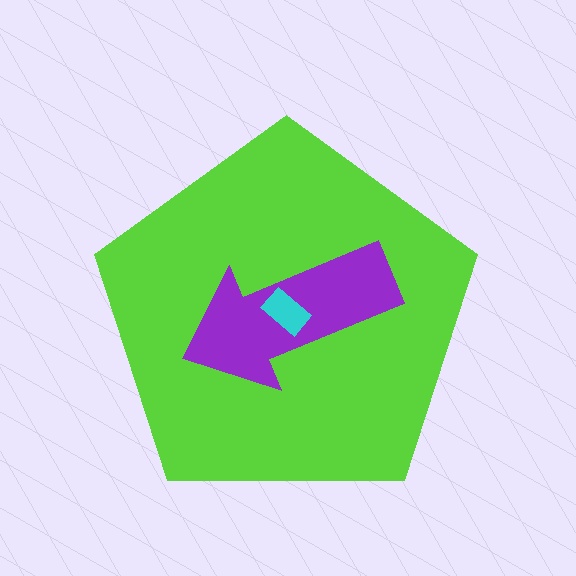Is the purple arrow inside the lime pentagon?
Yes.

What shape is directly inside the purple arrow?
The cyan rectangle.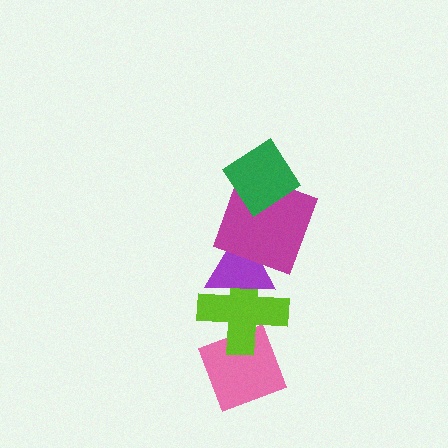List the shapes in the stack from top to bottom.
From top to bottom: the green diamond, the magenta square, the purple triangle, the lime cross, the pink diamond.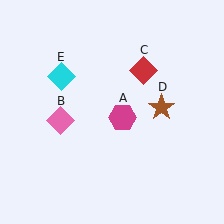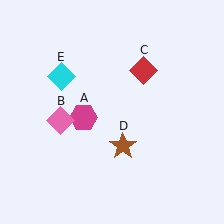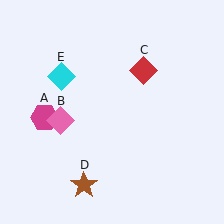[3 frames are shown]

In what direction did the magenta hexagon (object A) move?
The magenta hexagon (object A) moved left.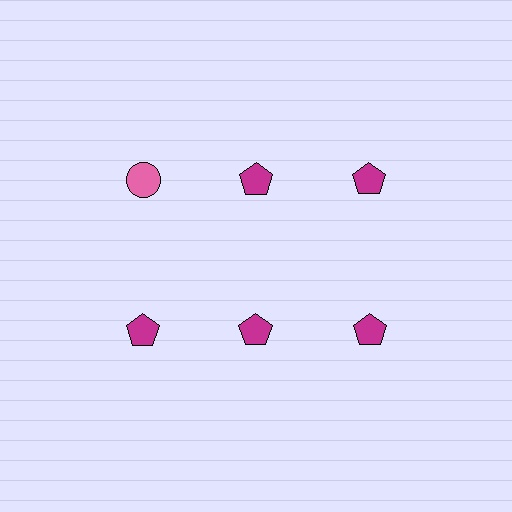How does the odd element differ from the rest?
It differs in both color (pink instead of magenta) and shape (circle instead of pentagon).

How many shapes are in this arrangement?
There are 6 shapes arranged in a grid pattern.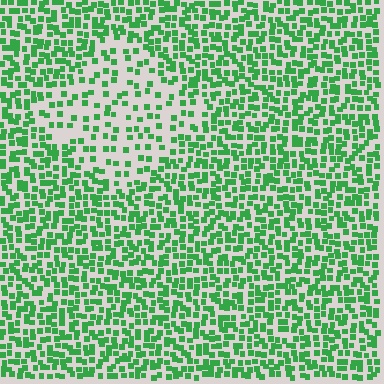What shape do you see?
I see a diamond.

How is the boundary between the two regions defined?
The boundary is defined by a change in element density (approximately 2.2x ratio). All elements are the same color, size, and shape.